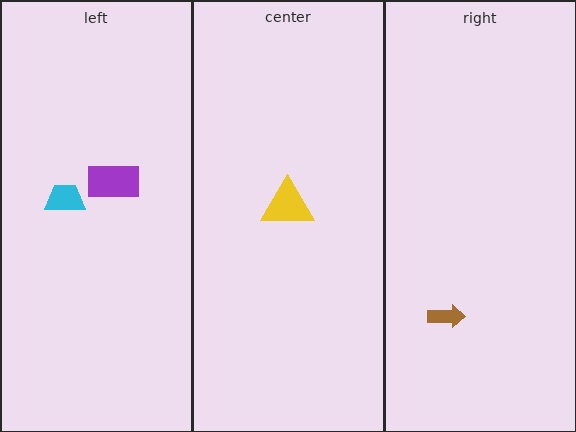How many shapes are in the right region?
1.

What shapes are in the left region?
The cyan trapezoid, the purple rectangle.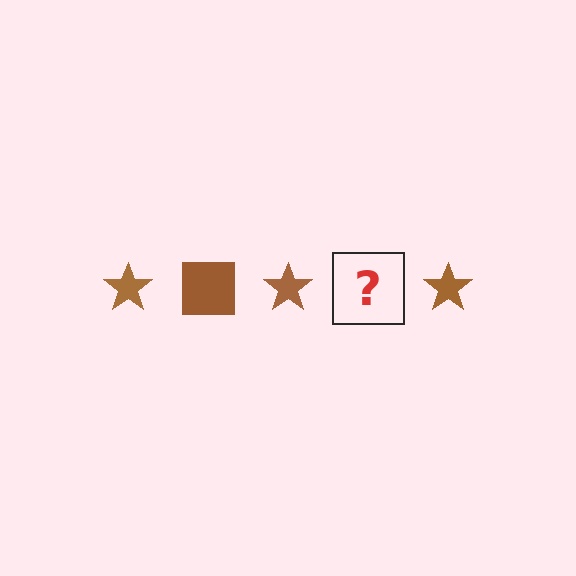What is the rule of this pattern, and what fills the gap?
The rule is that the pattern cycles through star, square shapes in brown. The gap should be filled with a brown square.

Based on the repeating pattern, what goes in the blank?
The blank should be a brown square.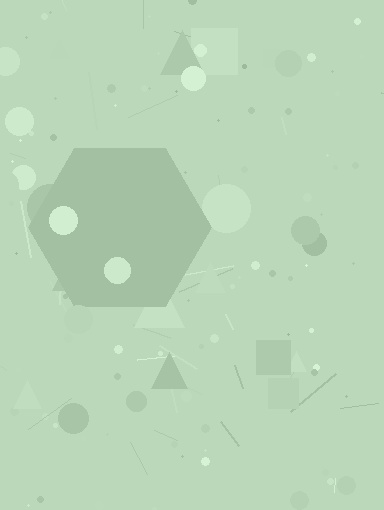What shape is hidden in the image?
A hexagon is hidden in the image.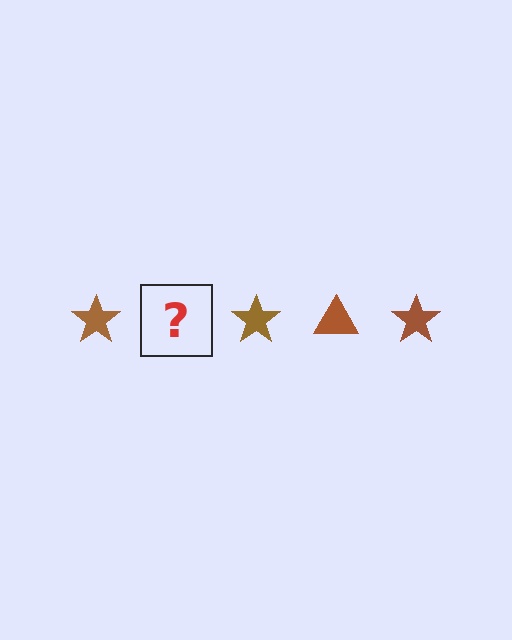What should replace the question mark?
The question mark should be replaced with a brown triangle.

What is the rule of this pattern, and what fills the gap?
The rule is that the pattern cycles through star, triangle shapes in brown. The gap should be filled with a brown triangle.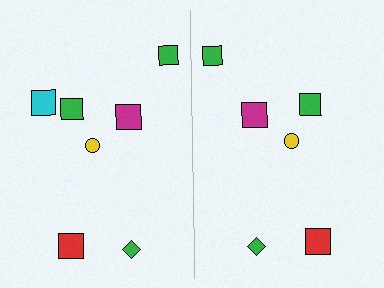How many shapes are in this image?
There are 13 shapes in this image.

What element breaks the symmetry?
A cyan square is missing from the right side.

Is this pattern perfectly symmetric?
No, the pattern is not perfectly symmetric. A cyan square is missing from the right side.